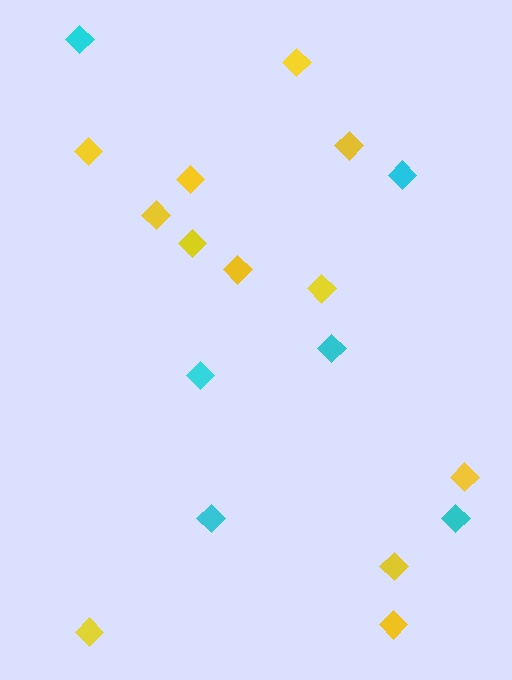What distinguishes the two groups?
There are 2 groups: one group of yellow diamonds (12) and one group of cyan diamonds (6).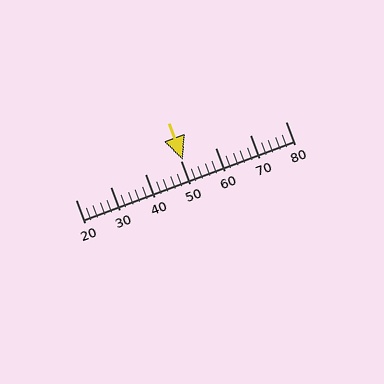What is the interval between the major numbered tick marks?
The major tick marks are spaced 10 units apart.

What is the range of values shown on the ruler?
The ruler shows values from 20 to 80.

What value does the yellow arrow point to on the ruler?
The yellow arrow points to approximately 51.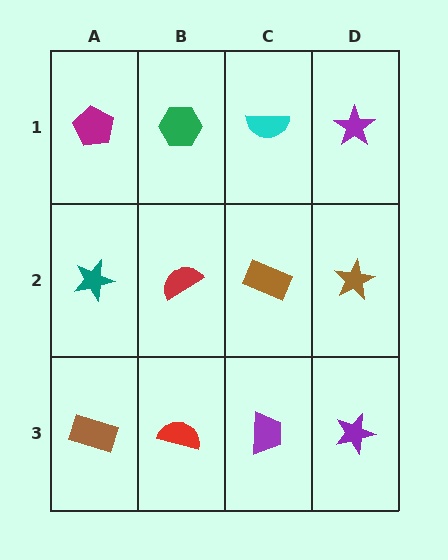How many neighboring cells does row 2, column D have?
3.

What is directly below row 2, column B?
A red semicircle.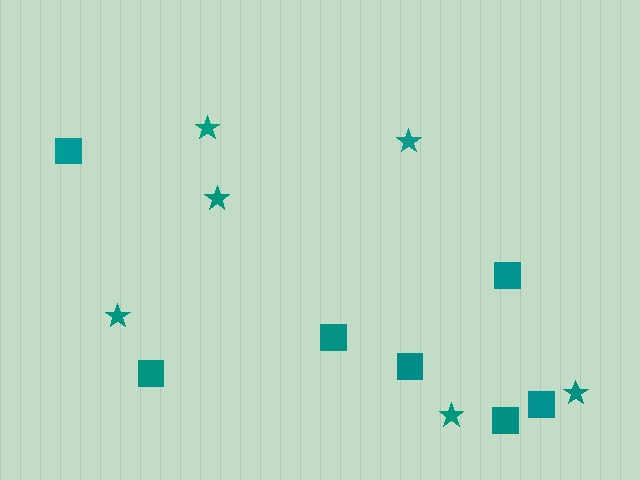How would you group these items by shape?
There are 2 groups: one group of squares (7) and one group of stars (6).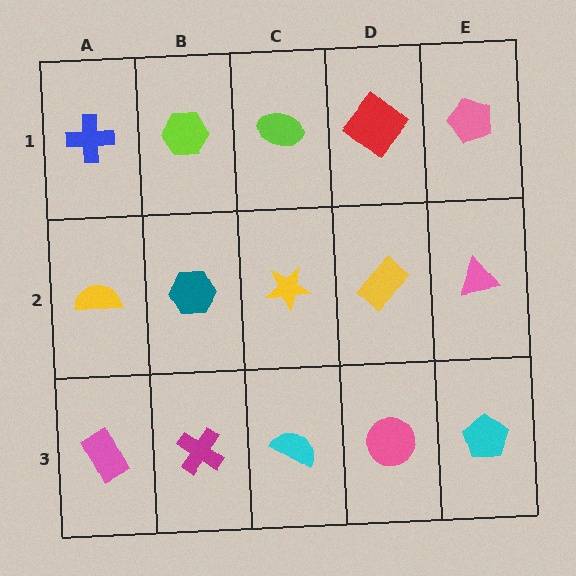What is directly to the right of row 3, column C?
A pink circle.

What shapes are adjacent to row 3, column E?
A pink triangle (row 2, column E), a pink circle (row 3, column D).